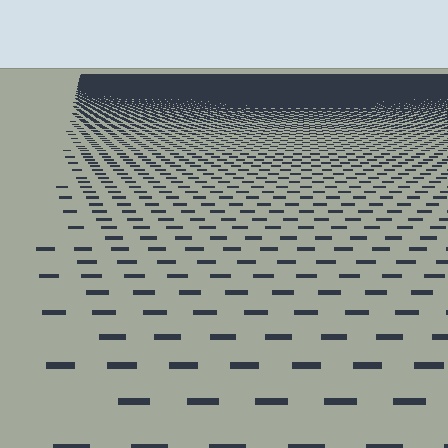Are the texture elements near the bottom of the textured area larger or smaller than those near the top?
Larger. Near the bottom, elements are closer to the viewer and appear at a bigger on-screen size.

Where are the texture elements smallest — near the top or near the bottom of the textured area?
Near the top.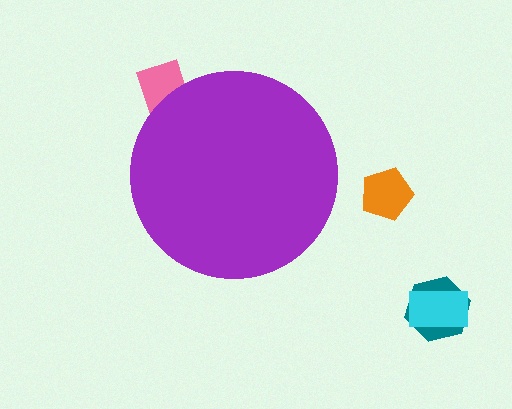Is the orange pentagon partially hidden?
No, the orange pentagon is fully visible.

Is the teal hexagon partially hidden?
No, the teal hexagon is fully visible.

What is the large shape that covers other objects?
A purple circle.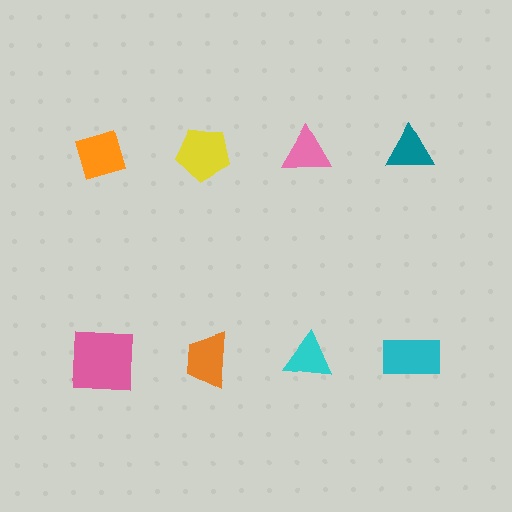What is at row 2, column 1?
A pink square.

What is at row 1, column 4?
A teal triangle.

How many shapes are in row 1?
4 shapes.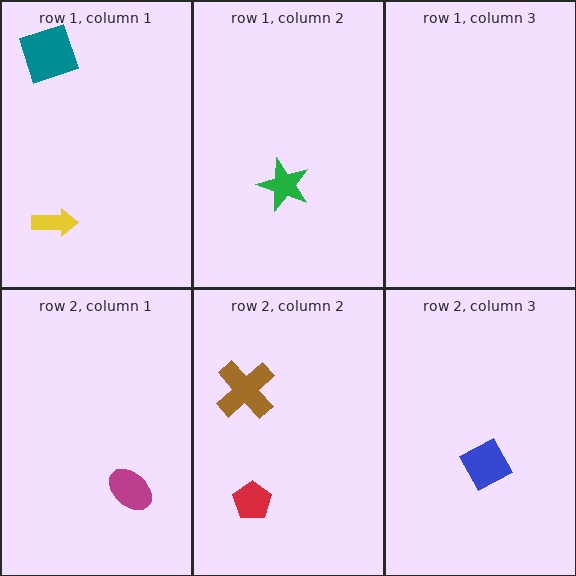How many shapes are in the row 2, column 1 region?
1.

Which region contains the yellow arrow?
The row 1, column 1 region.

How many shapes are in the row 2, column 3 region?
1.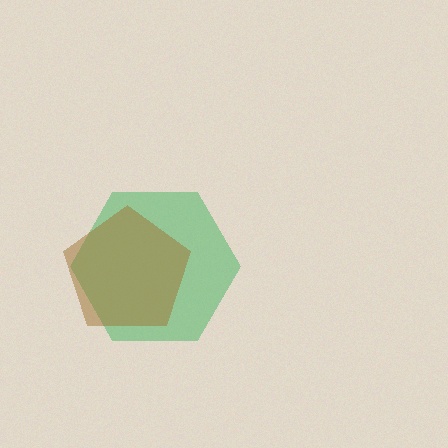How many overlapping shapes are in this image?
There are 2 overlapping shapes in the image.